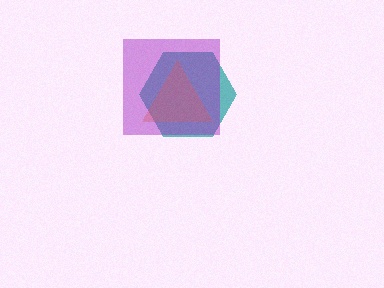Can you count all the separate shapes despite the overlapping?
Yes, there are 3 separate shapes.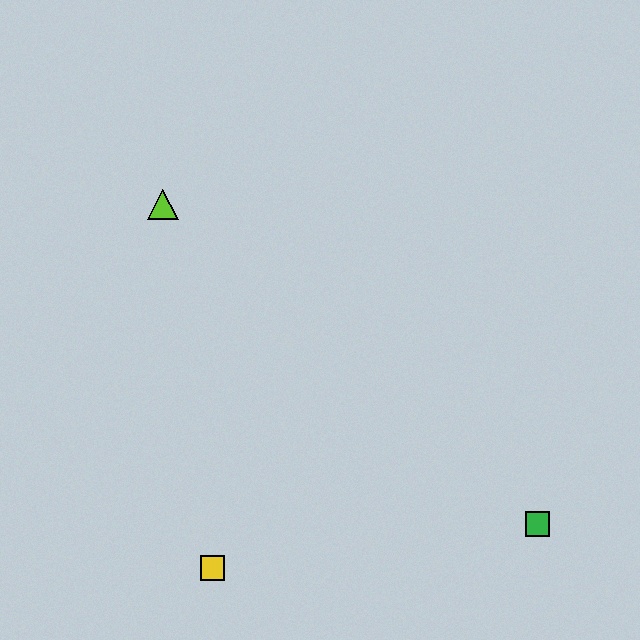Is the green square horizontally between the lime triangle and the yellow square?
No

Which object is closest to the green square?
The yellow square is closest to the green square.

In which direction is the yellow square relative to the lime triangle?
The yellow square is below the lime triangle.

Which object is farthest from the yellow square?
The lime triangle is farthest from the yellow square.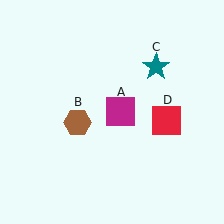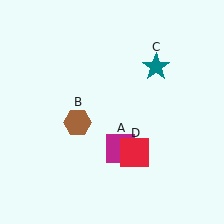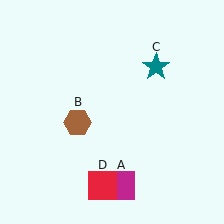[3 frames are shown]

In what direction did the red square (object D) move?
The red square (object D) moved down and to the left.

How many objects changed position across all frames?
2 objects changed position: magenta square (object A), red square (object D).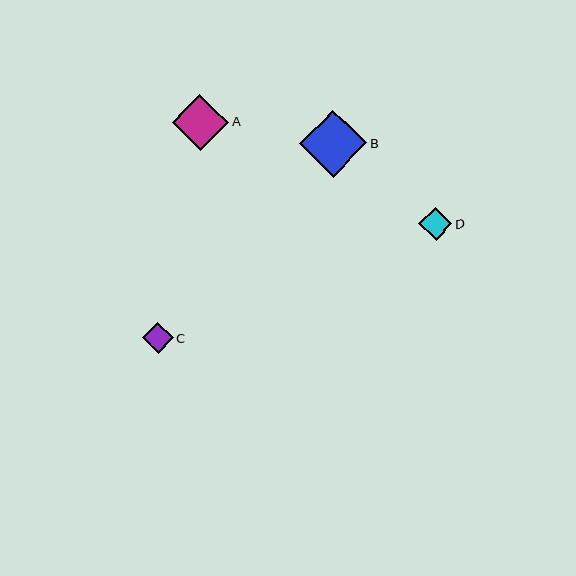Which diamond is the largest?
Diamond B is the largest with a size of approximately 67 pixels.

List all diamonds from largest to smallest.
From largest to smallest: B, A, D, C.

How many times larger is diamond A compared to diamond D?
Diamond A is approximately 1.7 times the size of diamond D.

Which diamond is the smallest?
Diamond C is the smallest with a size of approximately 31 pixels.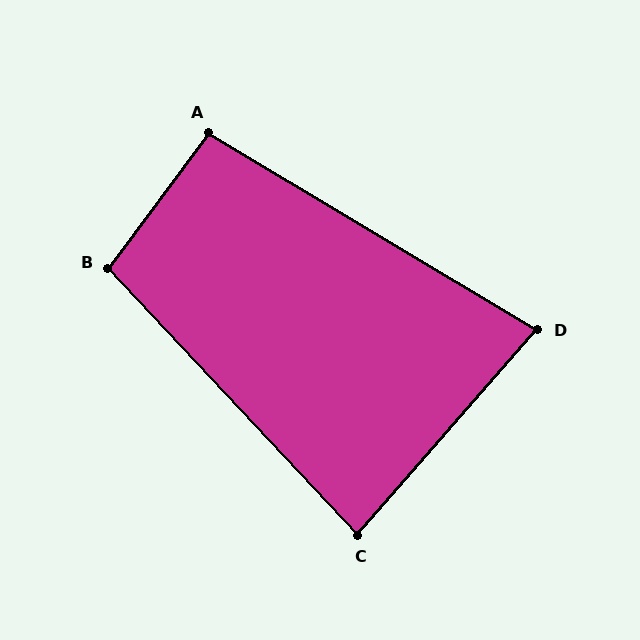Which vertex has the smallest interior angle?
D, at approximately 80 degrees.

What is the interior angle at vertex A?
Approximately 96 degrees (obtuse).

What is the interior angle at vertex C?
Approximately 84 degrees (acute).